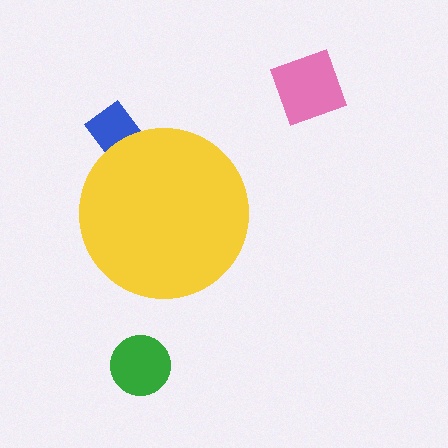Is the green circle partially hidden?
No, the green circle is fully visible.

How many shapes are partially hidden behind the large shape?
1 shape is partially hidden.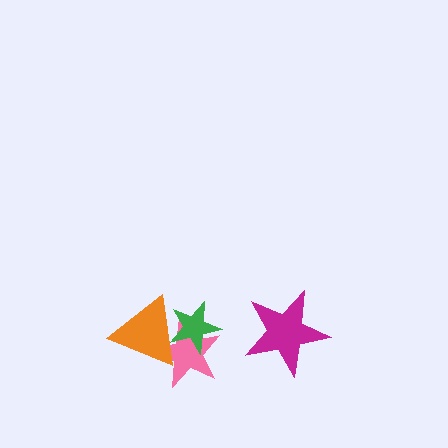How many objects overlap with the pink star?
2 objects overlap with the pink star.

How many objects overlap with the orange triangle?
2 objects overlap with the orange triangle.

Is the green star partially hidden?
No, no other shape covers it.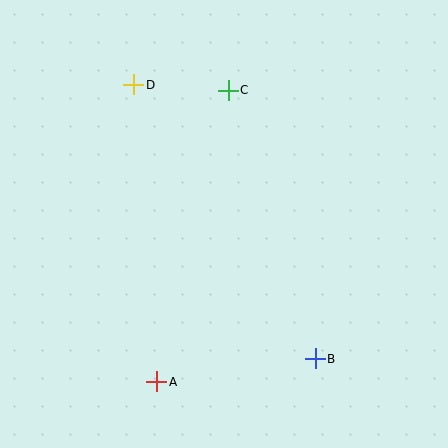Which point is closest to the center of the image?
Point C at (228, 90) is closest to the center.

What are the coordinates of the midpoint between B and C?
The midpoint between B and C is at (272, 225).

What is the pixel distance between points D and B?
The distance between D and B is 328 pixels.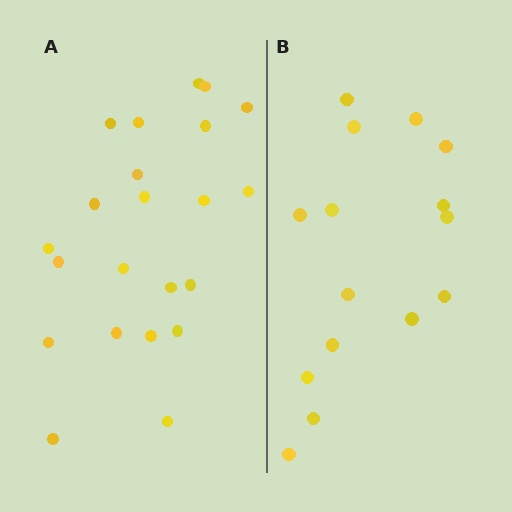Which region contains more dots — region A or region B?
Region A (the left region) has more dots.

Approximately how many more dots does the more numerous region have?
Region A has roughly 8 or so more dots than region B.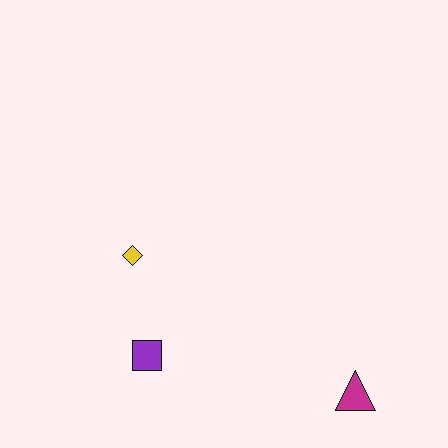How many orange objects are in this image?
There are no orange objects.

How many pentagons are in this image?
There are no pentagons.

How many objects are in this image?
There are 3 objects.